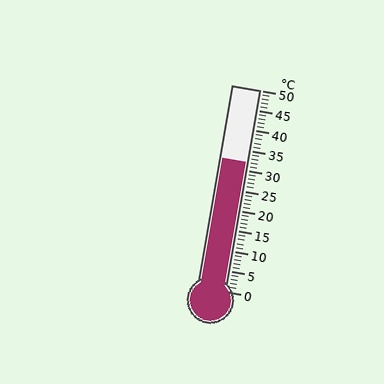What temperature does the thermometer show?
The thermometer shows approximately 32°C.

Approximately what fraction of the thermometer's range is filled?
The thermometer is filled to approximately 65% of its range.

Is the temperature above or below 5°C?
The temperature is above 5°C.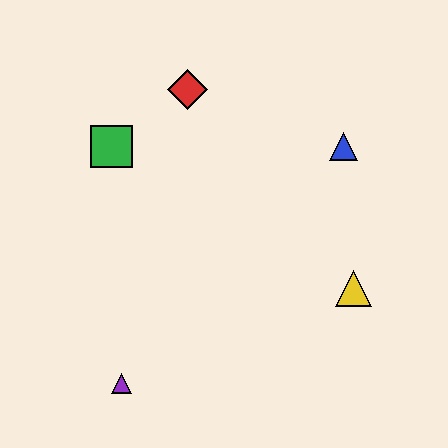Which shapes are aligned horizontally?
The blue triangle, the green square are aligned horizontally.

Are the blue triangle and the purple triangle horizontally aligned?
No, the blue triangle is at y≈147 and the purple triangle is at y≈384.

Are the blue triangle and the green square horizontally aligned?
Yes, both are at y≈147.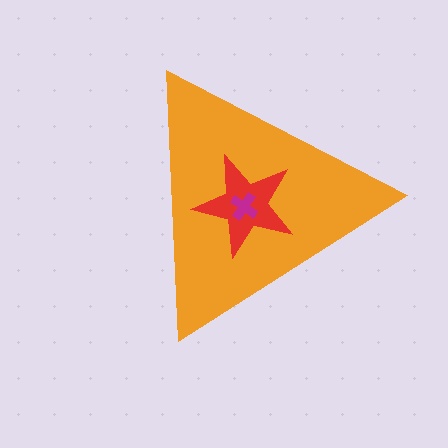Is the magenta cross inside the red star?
Yes.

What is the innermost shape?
The magenta cross.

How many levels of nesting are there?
3.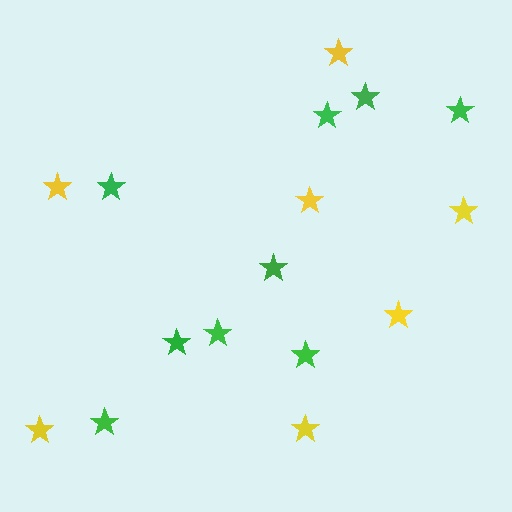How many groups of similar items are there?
There are 2 groups: one group of green stars (9) and one group of yellow stars (7).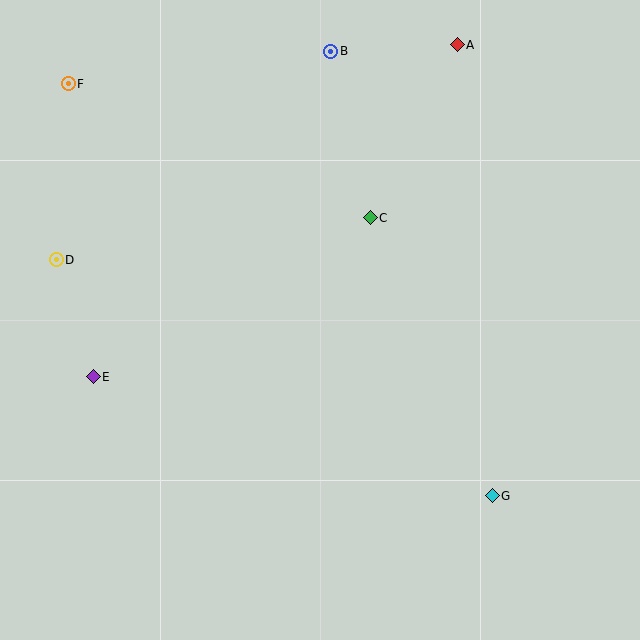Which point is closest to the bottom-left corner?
Point E is closest to the bottom-left corner.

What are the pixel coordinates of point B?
Point B is at (331, 51).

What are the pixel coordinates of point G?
Point G is at (492, 496).